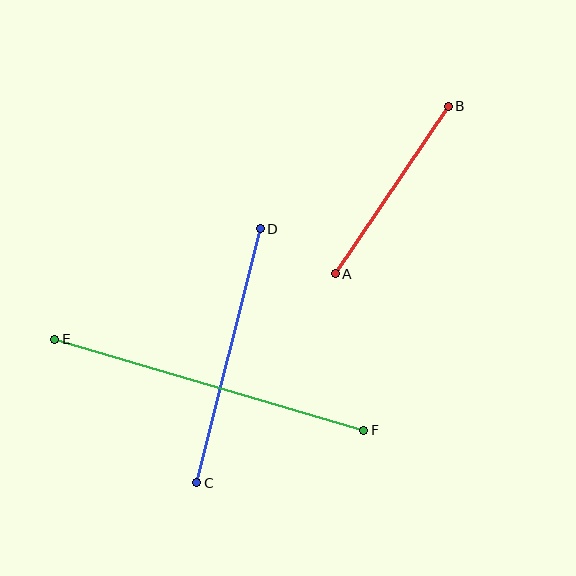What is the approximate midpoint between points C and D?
The midpoint is at approximately (228, 356) pixels.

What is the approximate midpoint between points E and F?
The midpoint is at approximately (209, 385) pixels.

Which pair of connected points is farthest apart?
Points E and F are farthest apart.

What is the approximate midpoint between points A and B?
The midpoint is at approximately (392, 190) pixels.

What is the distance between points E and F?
The distance is approximately 322 pixels.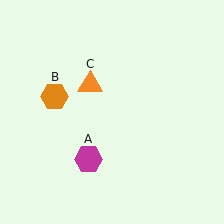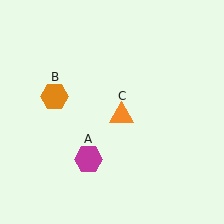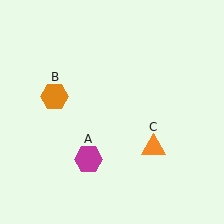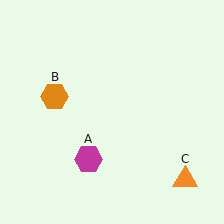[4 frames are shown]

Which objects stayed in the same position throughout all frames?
Magenta hexagon (object A) and orange hexagon (object B) remained stationary.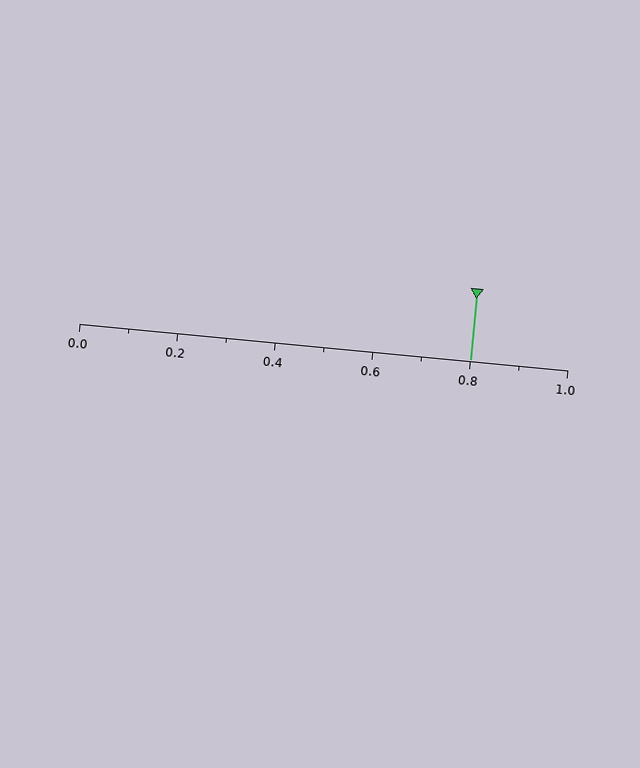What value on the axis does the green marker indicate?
The marker indicates approximately 0.8.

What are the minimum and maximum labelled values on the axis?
The axis runs from 0.0 to 1.0.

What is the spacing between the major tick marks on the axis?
The major ticks are spaced 0.2 apart.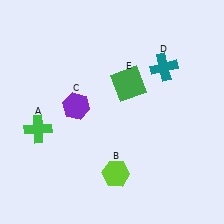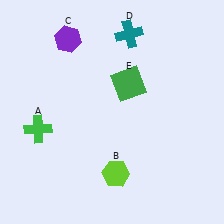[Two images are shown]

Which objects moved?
The objects that moved are: the purple hexagon (C), the teal cross (D).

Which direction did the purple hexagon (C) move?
The purple hexagon (C) moved up.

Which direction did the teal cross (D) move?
The teal cross (D) moved left.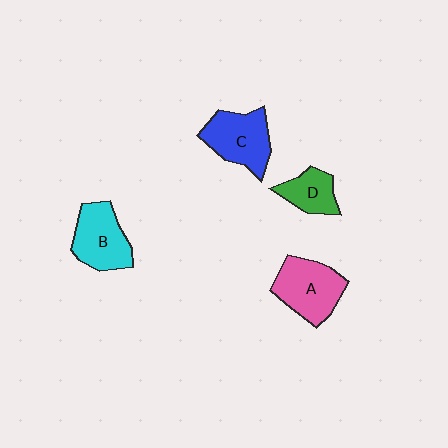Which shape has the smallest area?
Shape D (green).